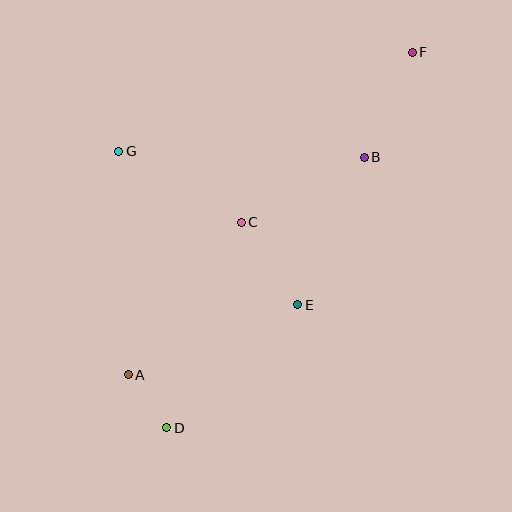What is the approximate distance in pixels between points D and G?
The distance between D and G is approximately 281 pixels.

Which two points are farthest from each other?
Points D and F are farthest from each other.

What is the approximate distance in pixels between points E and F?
The distance between E and F is approximately 277 pixels.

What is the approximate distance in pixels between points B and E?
The distance between B and E is approximately 162 pixels.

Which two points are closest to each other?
Points A and D are closest to each other.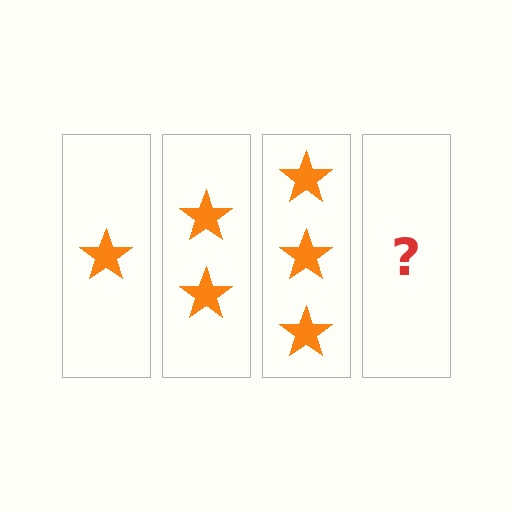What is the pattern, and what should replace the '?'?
The pattern is that each step adds one more star. The '?' should be 4 stars.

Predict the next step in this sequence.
The next step is 4 stars.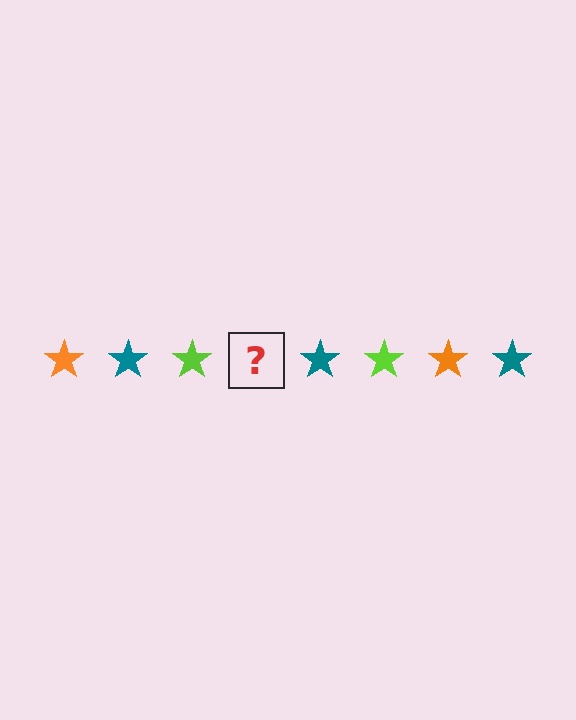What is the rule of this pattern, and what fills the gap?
The rule is that the pattern cycles through orange, teal, lime stars. The gap should be filled with an orange star.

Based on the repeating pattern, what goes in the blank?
The blank should be an orange star.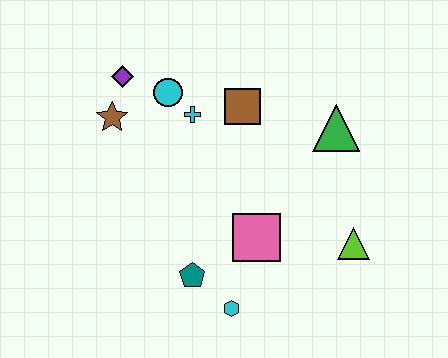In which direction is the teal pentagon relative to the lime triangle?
The teal pentagon is to the left of the lime triangle.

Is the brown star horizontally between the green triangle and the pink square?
No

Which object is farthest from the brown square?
The cyan hexagon is farthest from the brown square.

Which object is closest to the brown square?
The cyan cross is closest to the brown square.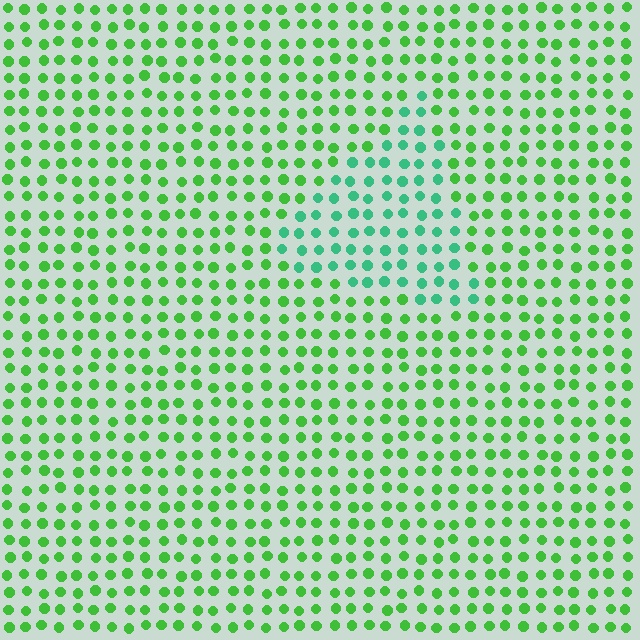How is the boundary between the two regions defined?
The boundary is defined purely by a slight shift in hue (about 37 degrees). Spacing, size, and orientation are identical on both sides.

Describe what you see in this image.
The image is filled with small green elements in a uniform arrangement. A triangle-shaped region is visible where the elements are tinted to a slightly different hue, forming a subtle color boundary.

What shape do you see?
I see a triangle.